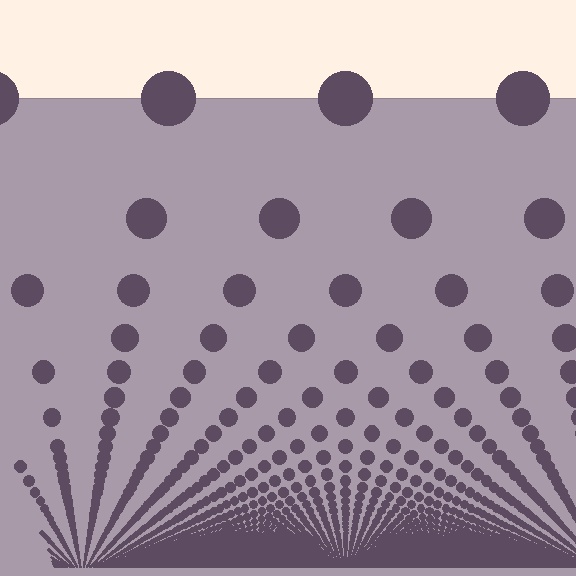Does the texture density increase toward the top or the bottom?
Density increases toward the bottom.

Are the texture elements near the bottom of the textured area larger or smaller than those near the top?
Smaller. The gradient is inverted — elements near the bottom are smaller and denser.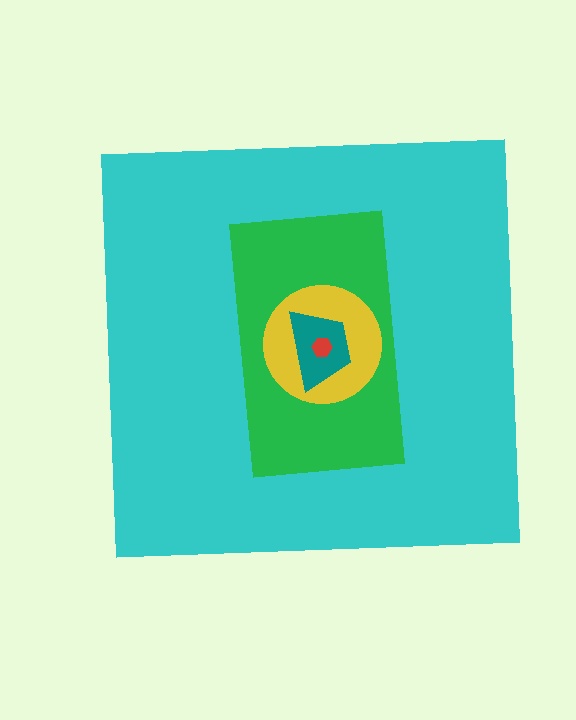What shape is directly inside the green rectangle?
The yellow circle.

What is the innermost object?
The red hexagon.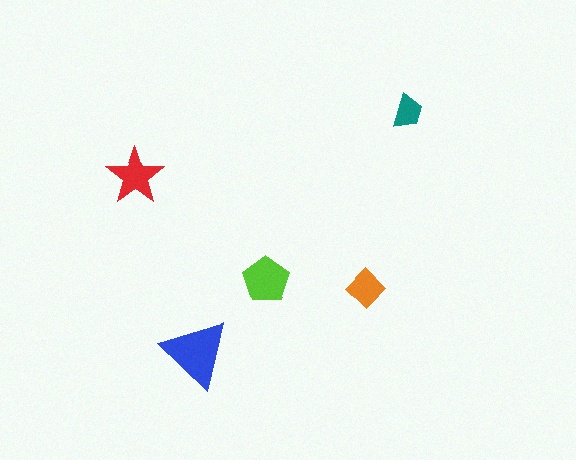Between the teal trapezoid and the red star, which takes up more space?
The red star.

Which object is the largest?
The blue triangle.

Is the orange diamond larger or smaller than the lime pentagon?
Smaller.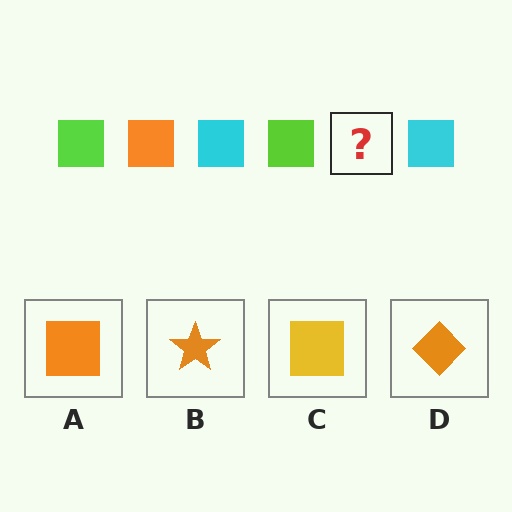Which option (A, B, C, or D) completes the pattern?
A.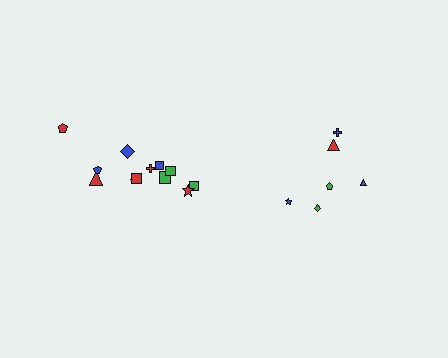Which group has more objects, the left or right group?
The left group.